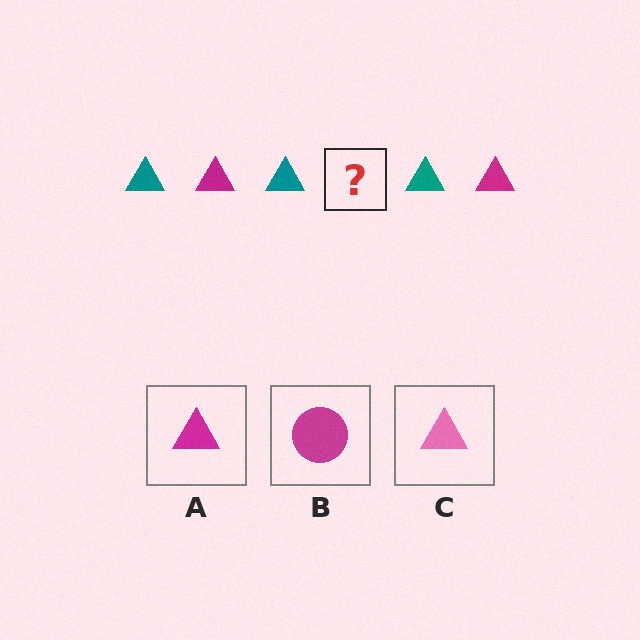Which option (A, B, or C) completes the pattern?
A.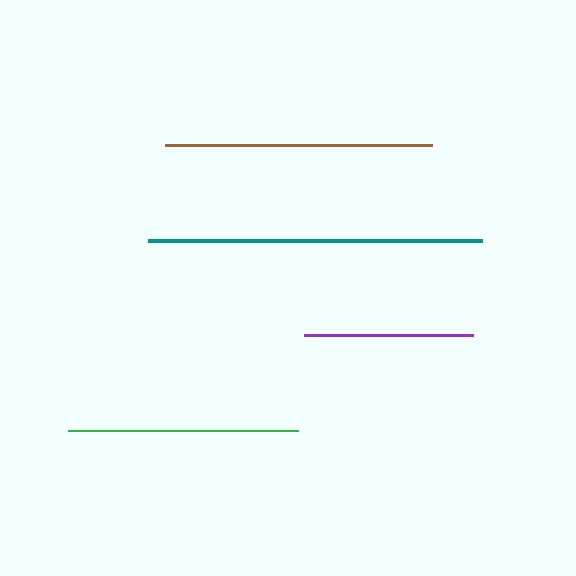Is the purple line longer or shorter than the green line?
The green line is longer than the purple line.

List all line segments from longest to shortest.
From longest to shortest: teal, brown, green, purple.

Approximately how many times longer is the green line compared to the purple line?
The green line is approximately 1.4 times the length of the purple line.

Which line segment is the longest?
The teal line is the longest at approximately 334 pixels.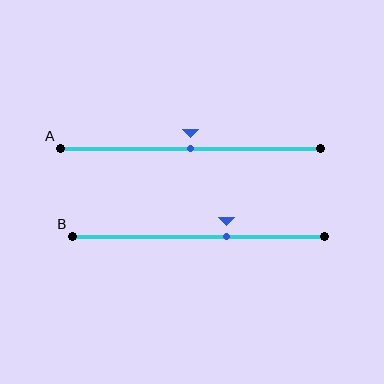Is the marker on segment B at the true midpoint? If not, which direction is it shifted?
No, the marker on segment B is shifted to the right by about 11% of the segment length.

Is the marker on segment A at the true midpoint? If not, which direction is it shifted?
Yes, the marker on segment A is at the true midpoint.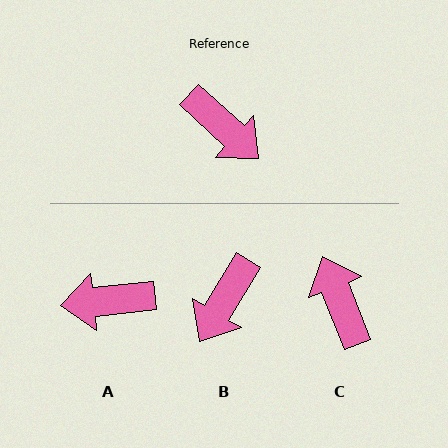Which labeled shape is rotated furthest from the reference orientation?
C, about 154 degrees away.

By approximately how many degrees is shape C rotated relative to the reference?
Approximately 154 degrees counter-clockwise.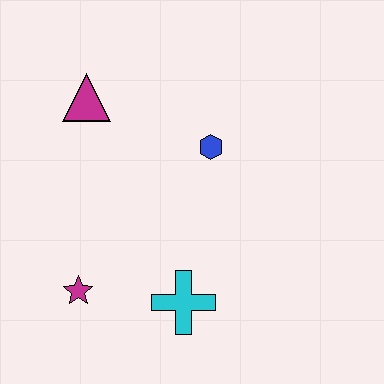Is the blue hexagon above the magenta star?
Yes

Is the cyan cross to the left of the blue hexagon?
Yes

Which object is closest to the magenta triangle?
The blue hexagon is closest to the magenta triangle.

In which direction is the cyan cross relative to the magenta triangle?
The cyan cross is below the magenta triangle.